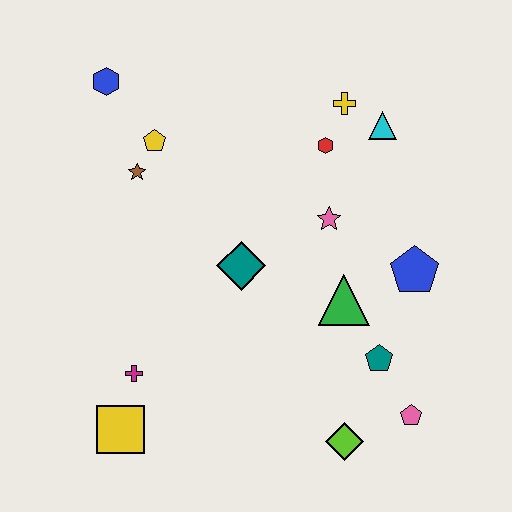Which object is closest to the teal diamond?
The pink star is closest to the teal diamond.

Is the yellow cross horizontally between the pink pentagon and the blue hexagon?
Yes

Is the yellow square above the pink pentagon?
No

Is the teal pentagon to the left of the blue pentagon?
Yes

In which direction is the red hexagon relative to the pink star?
The red hexagon is above the pink star.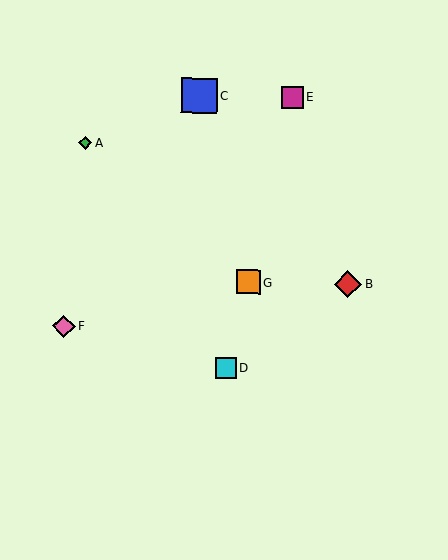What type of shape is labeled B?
Shape B is a red diamond.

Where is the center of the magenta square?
The center of the magenta square is at (292, 97).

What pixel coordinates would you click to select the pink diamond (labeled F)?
Click at (64, 326) to select the pink diamond F.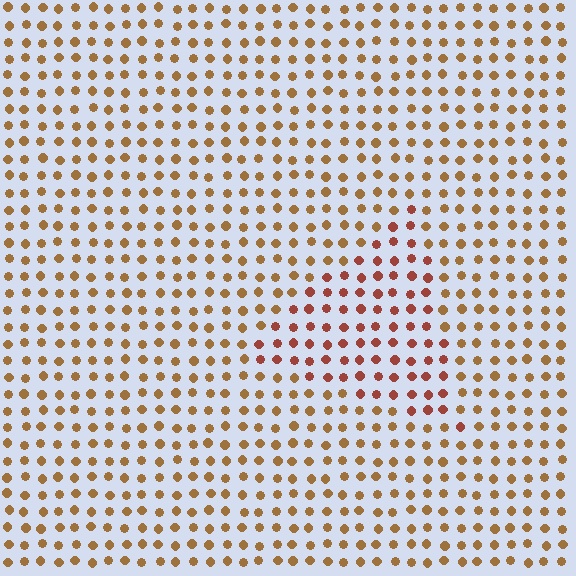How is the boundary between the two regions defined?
The boundary is defined purely by a slight shift in hue (about 30 degrees). Spacing, size, and orientation are identical on both sides.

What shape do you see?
I see a triangle.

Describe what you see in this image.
The image is filled with small brown elements in a uniform arrangement. A triangle-shaped region is visible where the elements are tinted to a slightly different hue, forming a subtle color boundary.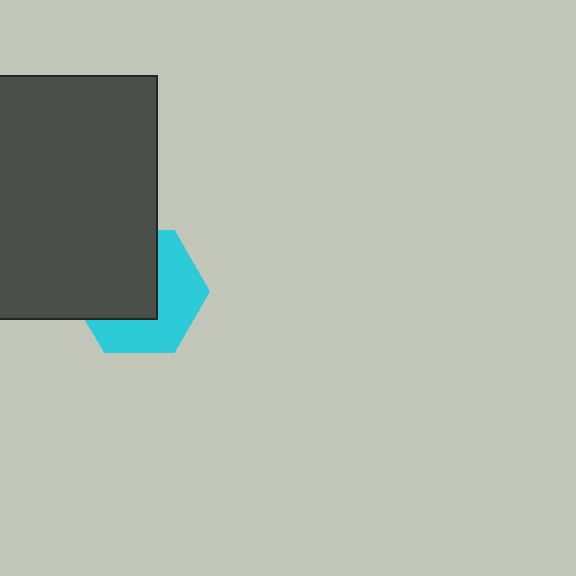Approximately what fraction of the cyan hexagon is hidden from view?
Roughly 51% of the cyan hexagon is hidden behind the dark gray rectangle.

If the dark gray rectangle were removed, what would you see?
You would see the complete cyan hexagon.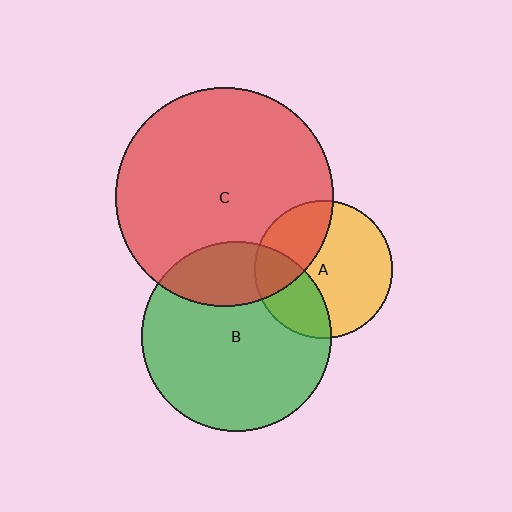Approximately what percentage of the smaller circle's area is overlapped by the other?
Approximately 25%.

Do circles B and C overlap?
Yes.